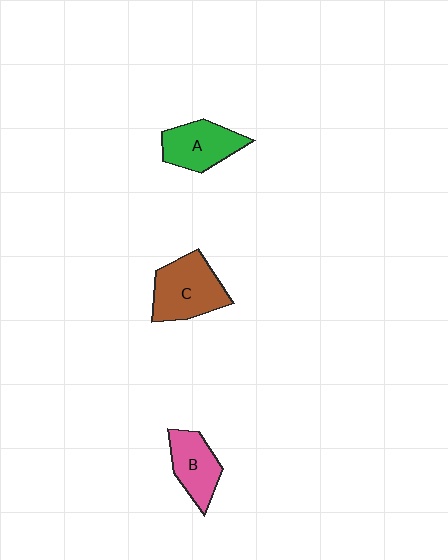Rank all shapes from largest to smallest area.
From largest to smallest: C (brown), A (green), B (pink).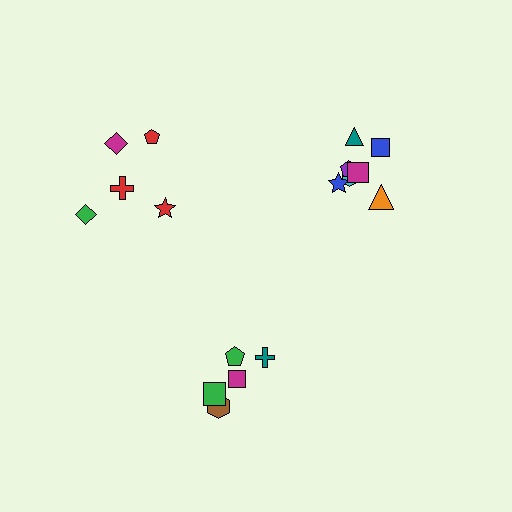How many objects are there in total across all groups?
There are 17 objects.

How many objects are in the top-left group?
There are 5 objects.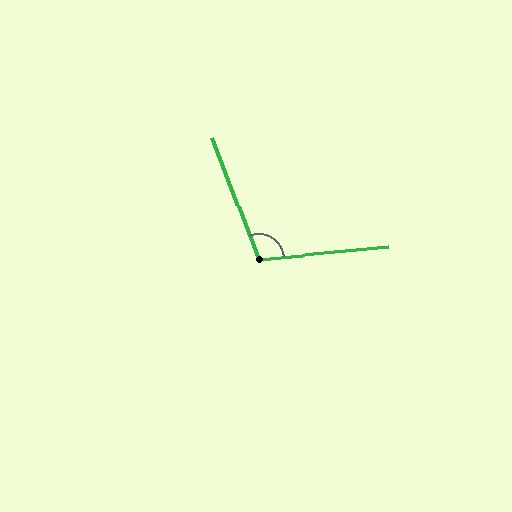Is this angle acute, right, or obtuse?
It is obtuse.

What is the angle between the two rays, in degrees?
Approximately 105 degrees.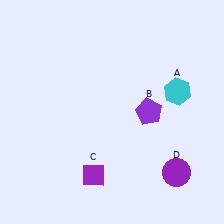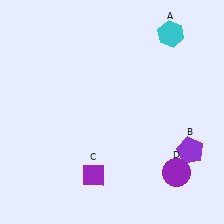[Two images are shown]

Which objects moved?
The objects that moved are: the cyan hexagon (A), the purple pentagon (B).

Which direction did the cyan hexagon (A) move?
The cyan hexagon (A) moved up.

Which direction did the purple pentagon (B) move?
The purple pentagon (B) moved right.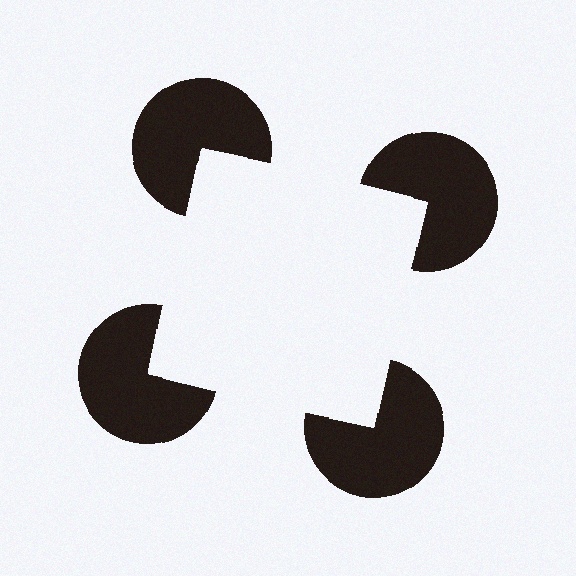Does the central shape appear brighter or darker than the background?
It typically appears slightly brighter than the background, even though no actual brightness change is drawn.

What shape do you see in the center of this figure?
An illusory square — its edges are inferred from the aligned wedge cuts in the pac-man discs, not physically drawn.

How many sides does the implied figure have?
4 sides.